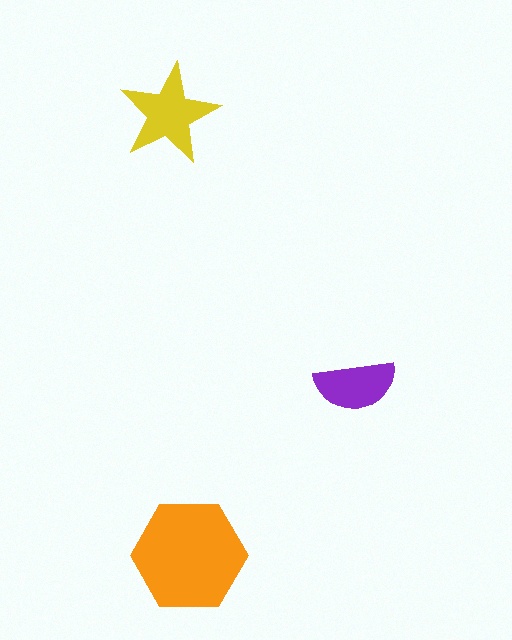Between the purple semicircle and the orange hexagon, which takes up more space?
The orange hexagon.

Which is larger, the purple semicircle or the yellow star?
The yellow star.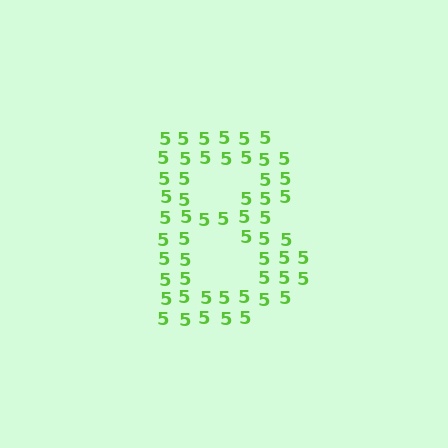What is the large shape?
The large shape is the letter B.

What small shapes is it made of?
It is made of small digit 5's.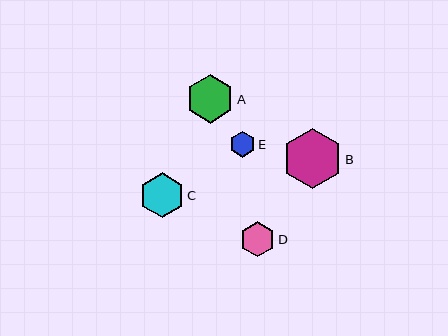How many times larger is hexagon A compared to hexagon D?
Hexagon A is approximately 1.4 times the size of hexagon D.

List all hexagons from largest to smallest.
From largest to smallest: B, A, C, D, E.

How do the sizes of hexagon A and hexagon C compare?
Hexagon A and hexagon C are approximately the same size.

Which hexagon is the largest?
Hexagon B is the largest with a size of approximately 60 pixels.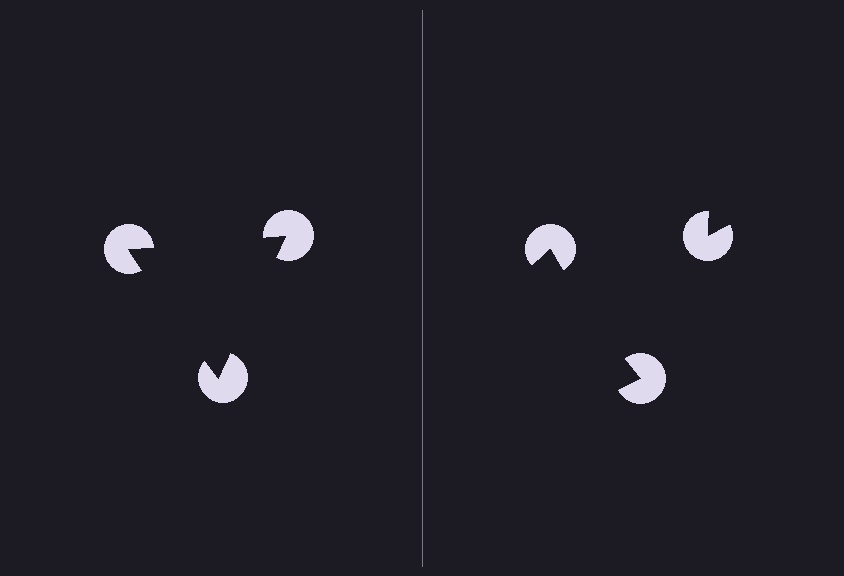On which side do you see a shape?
An illusory triangle appears on the left side. On the right side the wedge cuts are rotated, so no coherent shape forms.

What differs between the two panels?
The pac-man discs are positioned identically on both sides; only the wedge orientations differ. On the left they align to a triangle; on the right they are misaligned.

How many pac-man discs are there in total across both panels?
6 — 3 on each side.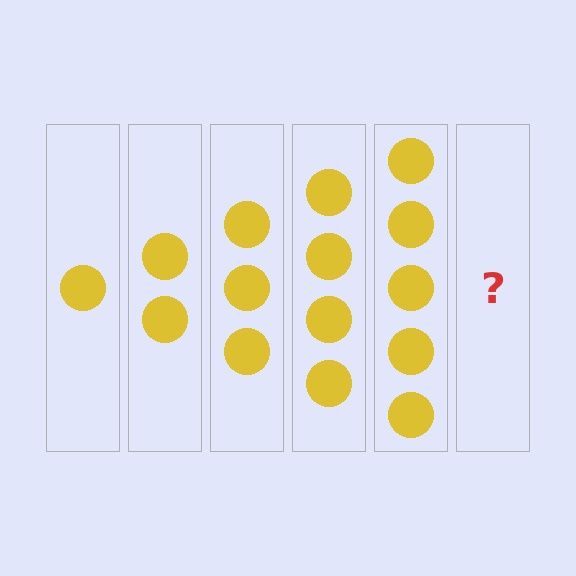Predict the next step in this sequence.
The next step is 6 circles.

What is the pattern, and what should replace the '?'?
The pattern is that each step adds one more circle. The '?' should be 6 circles.